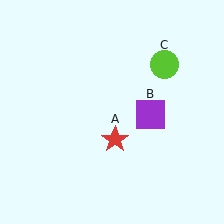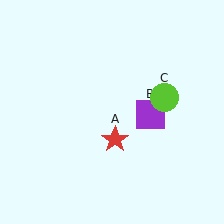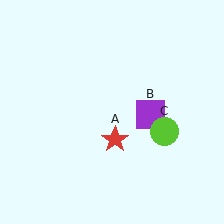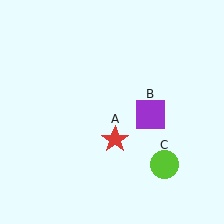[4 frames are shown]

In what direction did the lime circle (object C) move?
The lime circle (object C) moved down.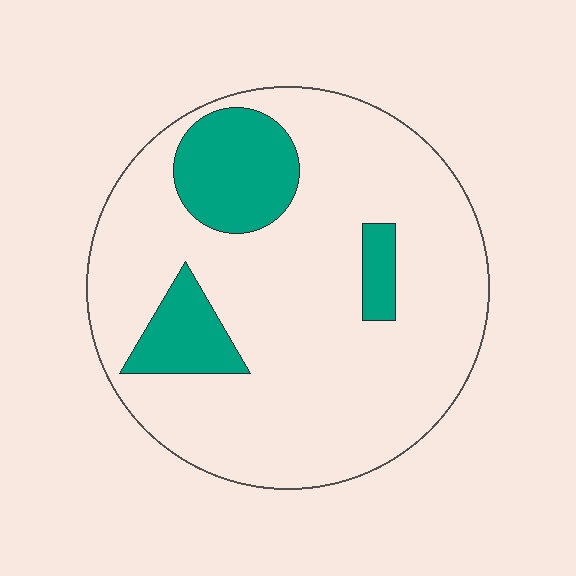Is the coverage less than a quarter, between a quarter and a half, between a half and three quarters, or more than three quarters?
Less than a quarter.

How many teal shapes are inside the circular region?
3.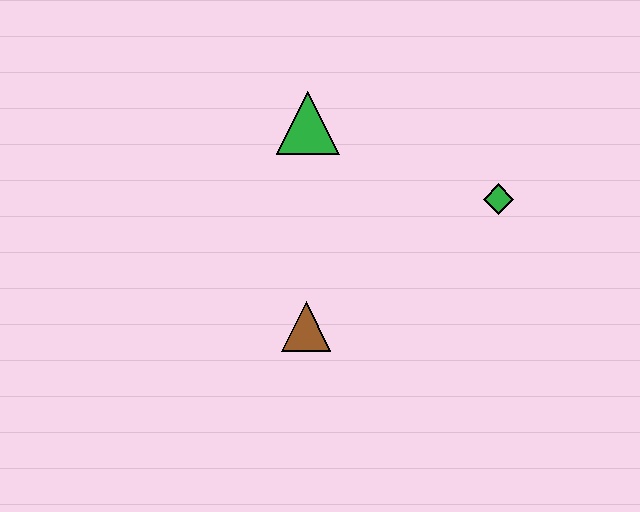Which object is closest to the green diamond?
The green triangle is closest to the green diamond.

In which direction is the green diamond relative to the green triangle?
The green diamond is to the right of the green triangle.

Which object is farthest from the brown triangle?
The green diamond is farthest from the brown triangle.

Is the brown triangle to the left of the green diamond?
Yes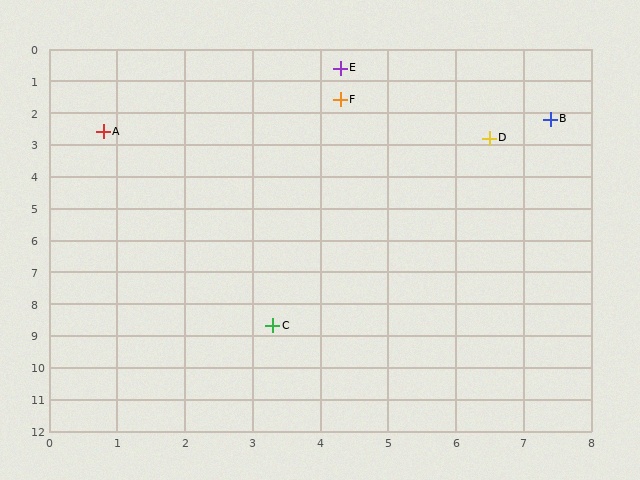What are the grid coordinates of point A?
Point A is at approximately (0.8, 2.6).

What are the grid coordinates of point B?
Point B is at approximately (7.4, 2.2).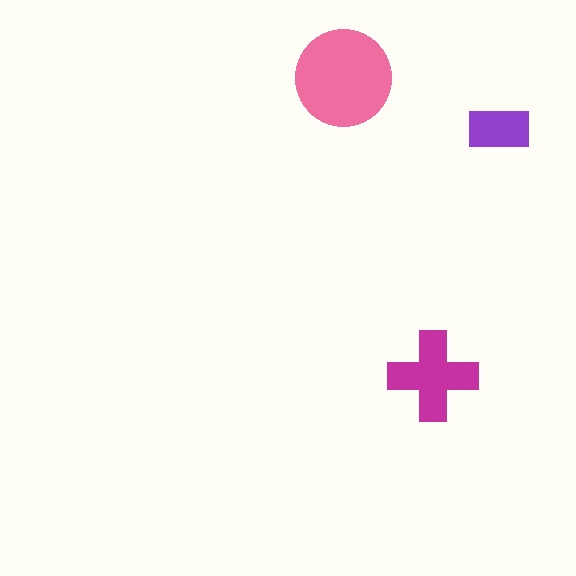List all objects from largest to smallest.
The pink circle, the magenta cross, the purple rectangle.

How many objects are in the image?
There are 3 objects in the image.